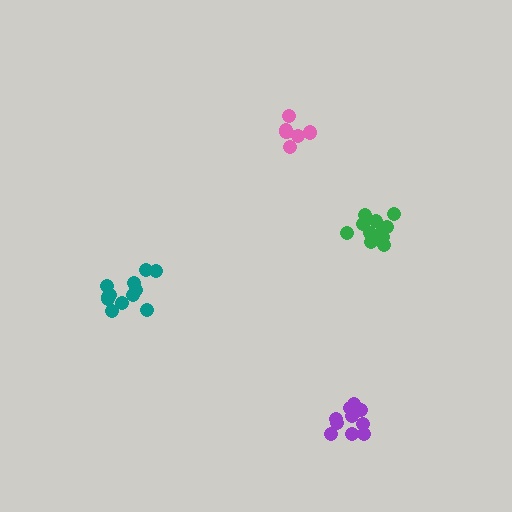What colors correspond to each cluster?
The clusters are colored: teal, green, pink, purple.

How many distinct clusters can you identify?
There are 4 distinct clusters.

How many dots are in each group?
Group 1: 12 dots, Group 2: 12 dots, Group 3: 6 dots, Group 4: 10 dots (40 total).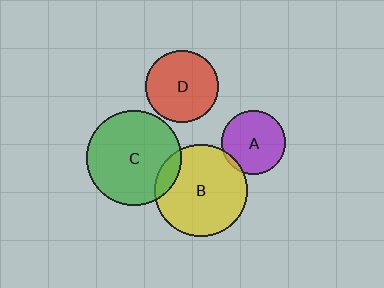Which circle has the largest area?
Circle C (green).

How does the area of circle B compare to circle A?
Approximately 2.1 times.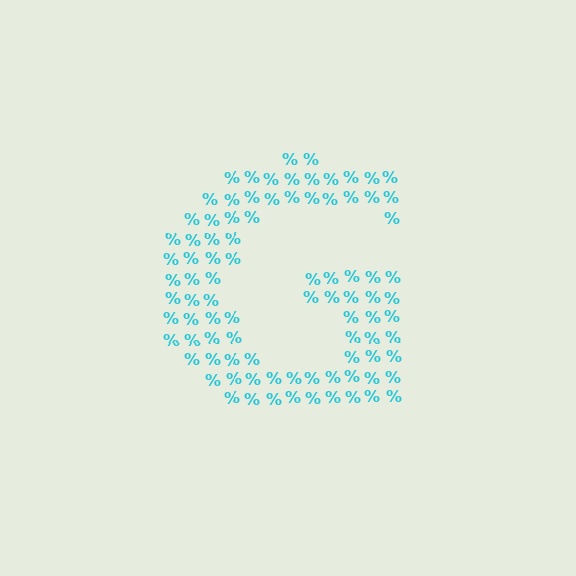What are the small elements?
The small elements are percent signs.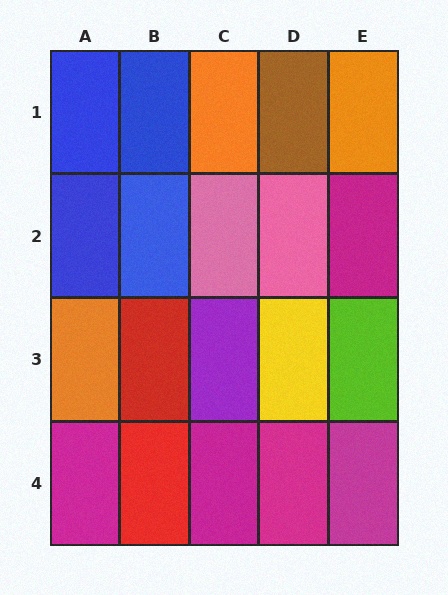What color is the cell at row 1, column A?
Blue.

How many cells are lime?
1 cell is lime.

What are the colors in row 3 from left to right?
Orange, red, purple, yellow, lime.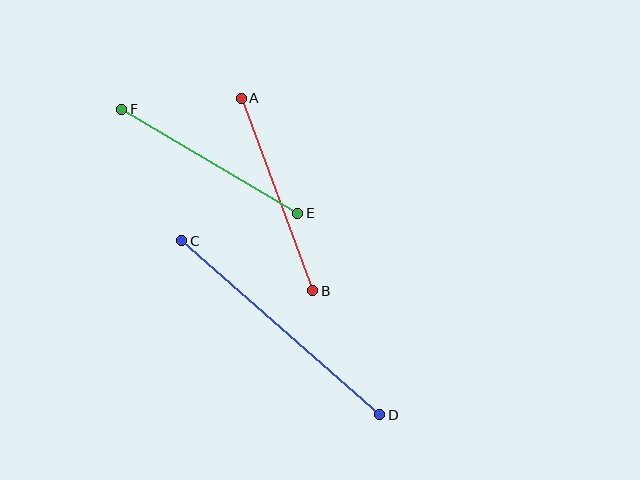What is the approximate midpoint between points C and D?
The midpoint is at approximately (281, 328) pixels.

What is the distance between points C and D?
The distance is approximately 264 pixels.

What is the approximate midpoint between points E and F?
The midpoint is at approximately (210, 161) pixels.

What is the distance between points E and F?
The distance is approximately 204 pixels.